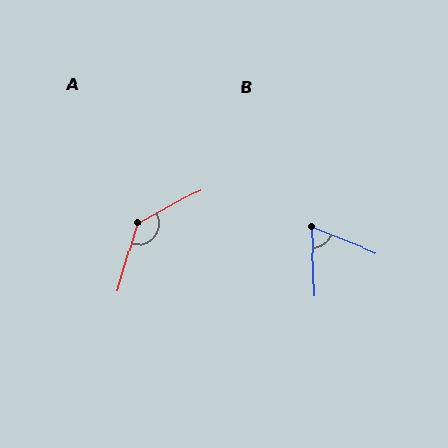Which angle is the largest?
A, at approximately 135 degrees.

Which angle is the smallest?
B, at approximately 65 degrees.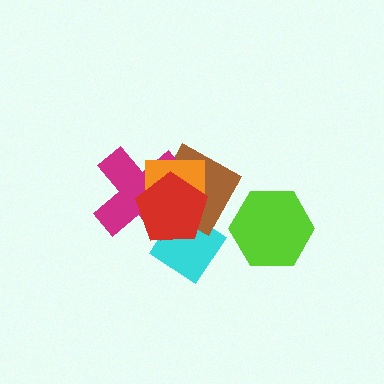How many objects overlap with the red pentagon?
4 objects overlap with the red pentagon.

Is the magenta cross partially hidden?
Yes, it is partially covered by another shape.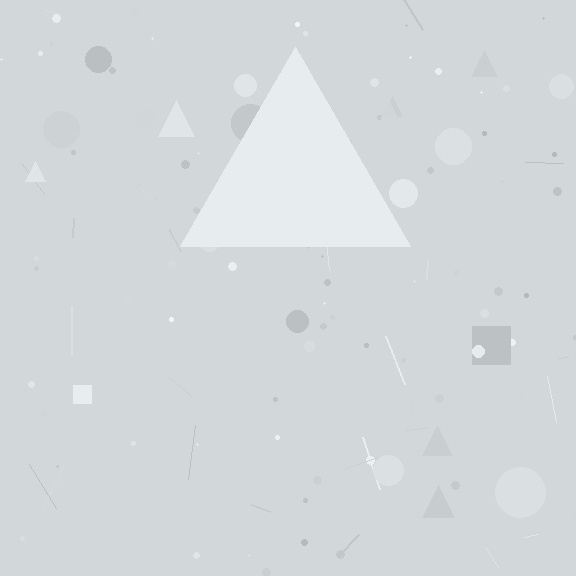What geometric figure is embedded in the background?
A triangle is embedded in the background.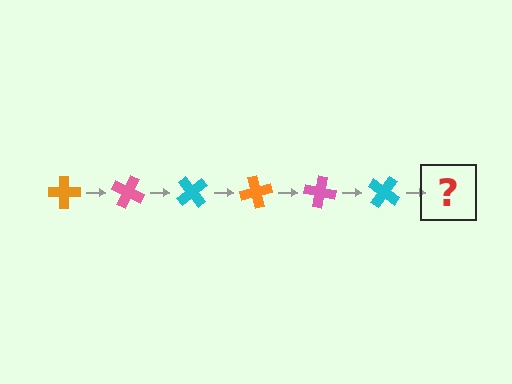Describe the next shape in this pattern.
It should be an orange cross, rotated 150 degrees from the start.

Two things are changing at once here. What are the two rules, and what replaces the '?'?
The two rules are that it rotates 25 degrees each step and the color cycles through orange, pink, and cyan. The '?' should be an orange cross, rotated 150 degrees from the start.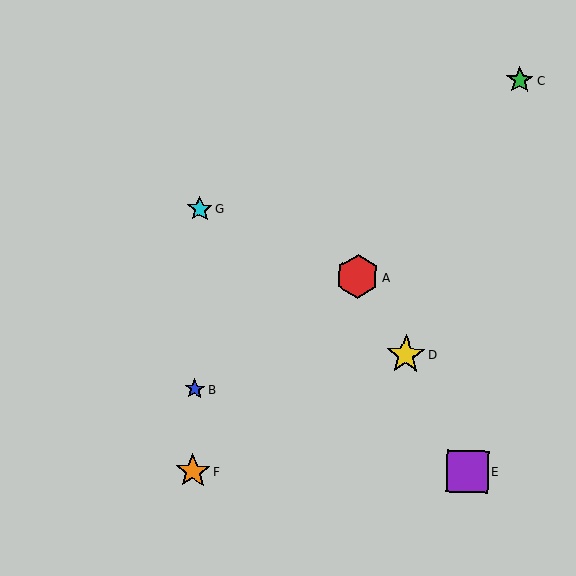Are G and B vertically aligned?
Yes, both are at x≈200.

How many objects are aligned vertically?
3 objects (B, F, G) are aligned vertically.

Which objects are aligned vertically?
Objects B, F, G are aligned vertically.